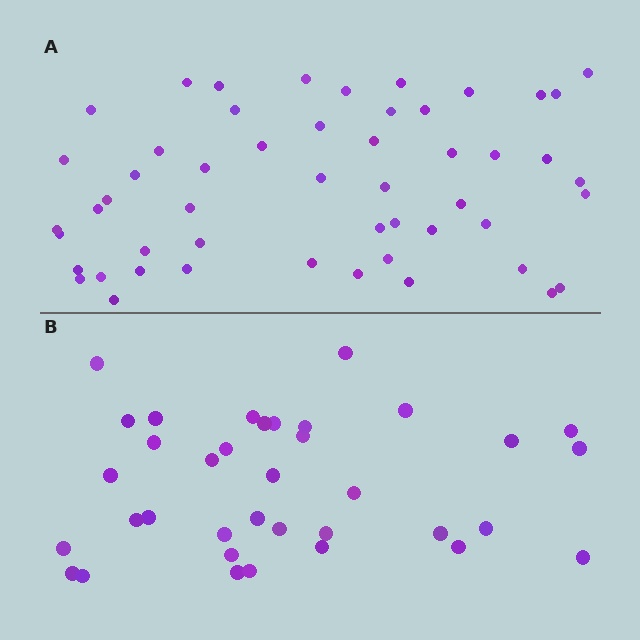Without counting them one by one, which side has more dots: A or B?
Region A (the top region) has more dots.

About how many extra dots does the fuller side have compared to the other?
Region A has approximately 15 more dots than region B.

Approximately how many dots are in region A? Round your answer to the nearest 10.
About 50 dots. (The exact count is 52, which rounds to 50.)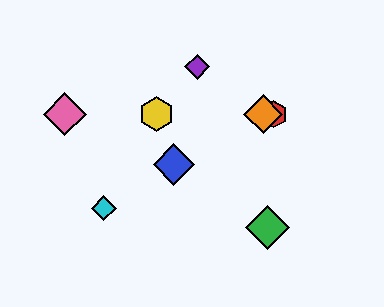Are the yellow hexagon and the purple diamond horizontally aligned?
No, the yellow hexagon is at y≈114 and the purple diamond is at y≈67.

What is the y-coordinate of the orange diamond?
The orange diamond is at y≈114.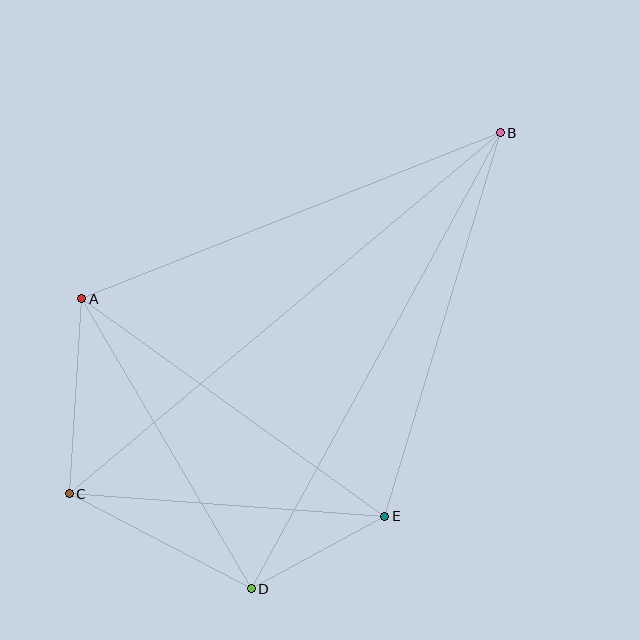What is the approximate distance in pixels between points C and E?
The distance between C and E is approximately 316 pixels.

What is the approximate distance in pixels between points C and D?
The distance between C and D is approximately 205 pixels.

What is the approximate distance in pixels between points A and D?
The distance between A and D is approximately 336 pixels.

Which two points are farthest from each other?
Points B and C are farthest from each other.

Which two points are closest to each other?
Points D and E are closest to each other.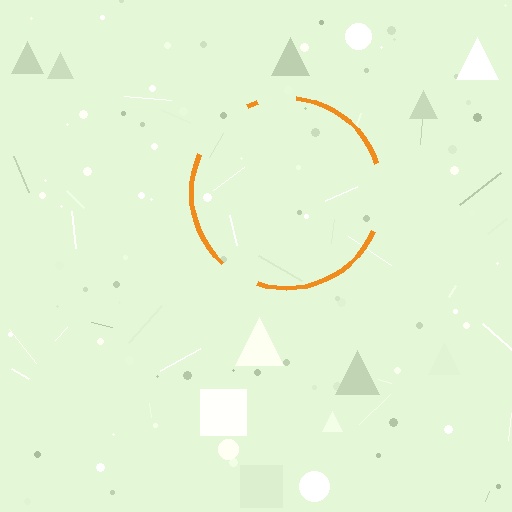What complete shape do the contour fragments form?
The contour fragments form a circle.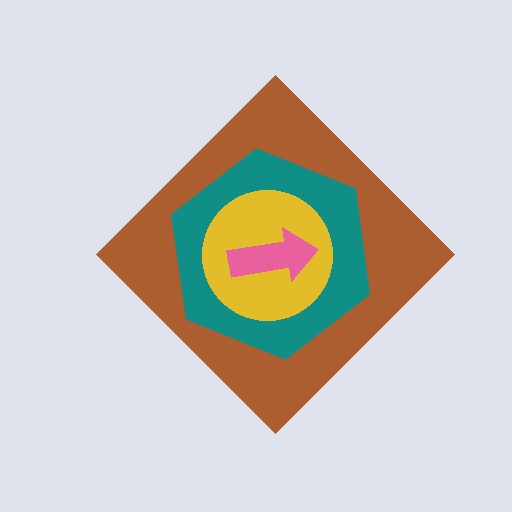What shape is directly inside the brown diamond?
The teal hexagon.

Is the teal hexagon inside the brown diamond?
Yes.